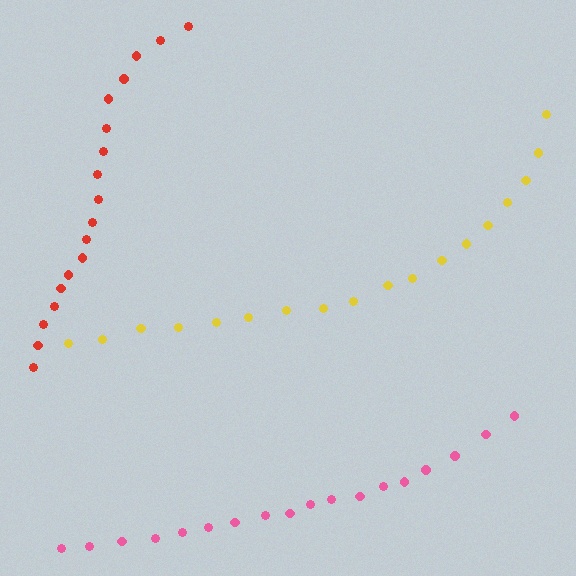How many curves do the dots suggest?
There are 3 distinct paths.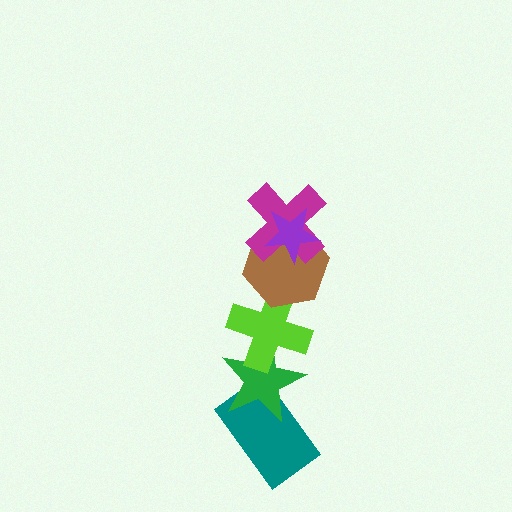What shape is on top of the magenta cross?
The purple star is on top of the magenta cross.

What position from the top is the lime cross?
The lime cross is 4th from the top.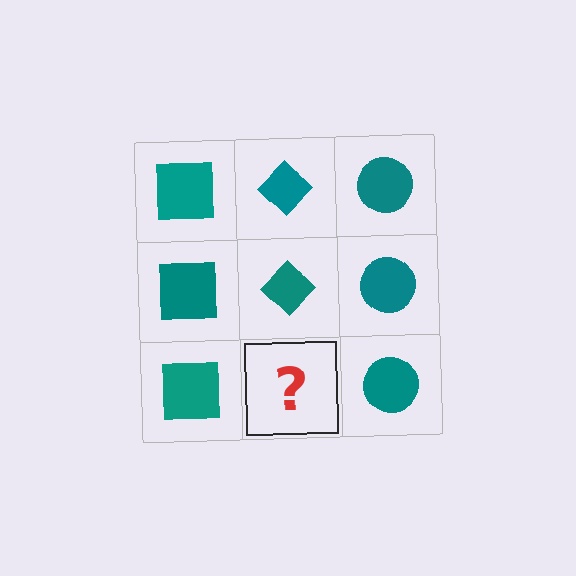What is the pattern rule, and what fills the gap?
The rule is that each column has a consistent shape. The gap should be filled with a teal diamond.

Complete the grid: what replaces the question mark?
The question mark should be replaced with a teal diamond.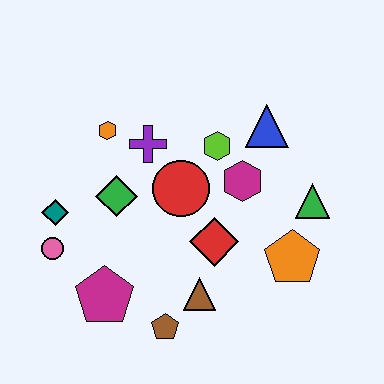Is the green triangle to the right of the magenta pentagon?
Yes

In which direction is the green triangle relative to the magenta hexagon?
The green triangle is to the right of the magenta hexagon.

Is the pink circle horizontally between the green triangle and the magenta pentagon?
No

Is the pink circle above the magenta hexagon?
No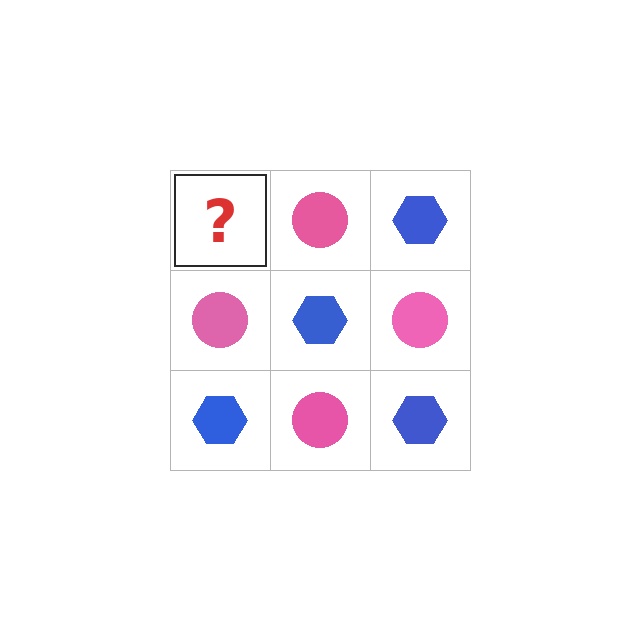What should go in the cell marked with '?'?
The missing cell should contain a blue hexagon.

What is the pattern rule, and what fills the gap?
The rule is that it alternates blue hexagon and pink circle in a checkerboard pattern. The gap should be filled with a blue hexagon.